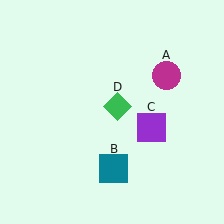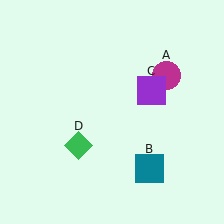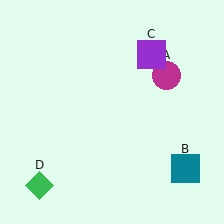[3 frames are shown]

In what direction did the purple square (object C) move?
The purple square (object C) moved up.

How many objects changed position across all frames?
3 objects changed position: teal square (object B), purple square (object C), green diamond (object D).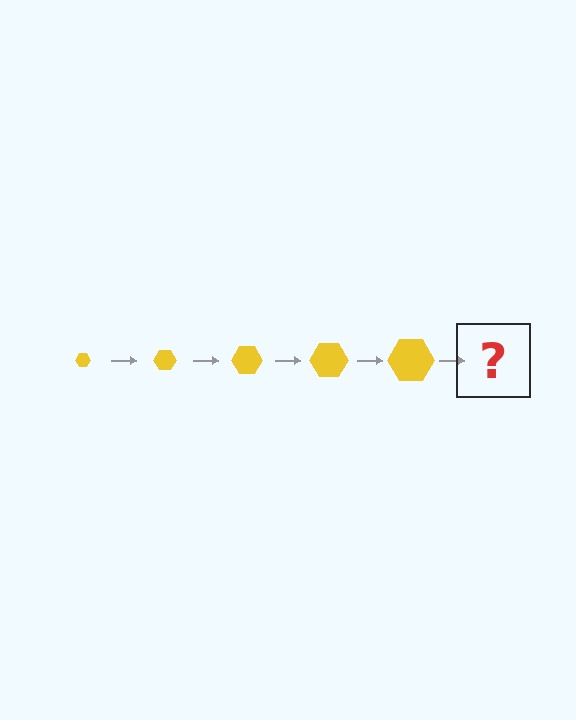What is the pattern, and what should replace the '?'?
The pattern is that the hexagon gets progressively larger each step. The '?' should be a yellow hexagon, larger than the previous one.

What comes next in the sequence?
The next element should be a yellow hexagon, larger than the previous one.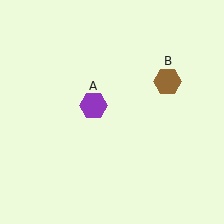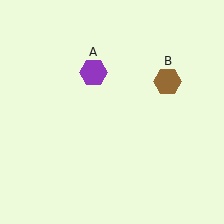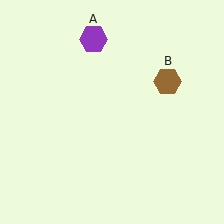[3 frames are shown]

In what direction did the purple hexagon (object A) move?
The purple hexagon (object A) moved up.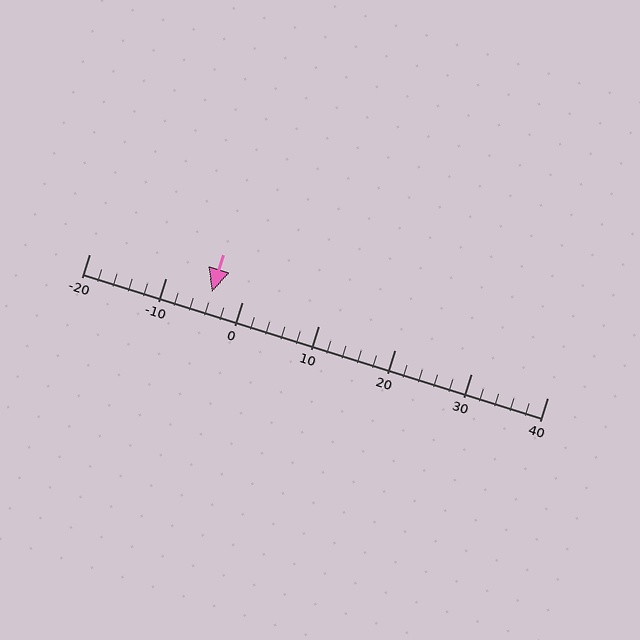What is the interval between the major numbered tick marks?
The major tick marks are spaced 10 units apart.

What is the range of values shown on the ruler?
The ruler shows values from -20 to 40.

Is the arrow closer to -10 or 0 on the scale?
The arrow is closer to 0.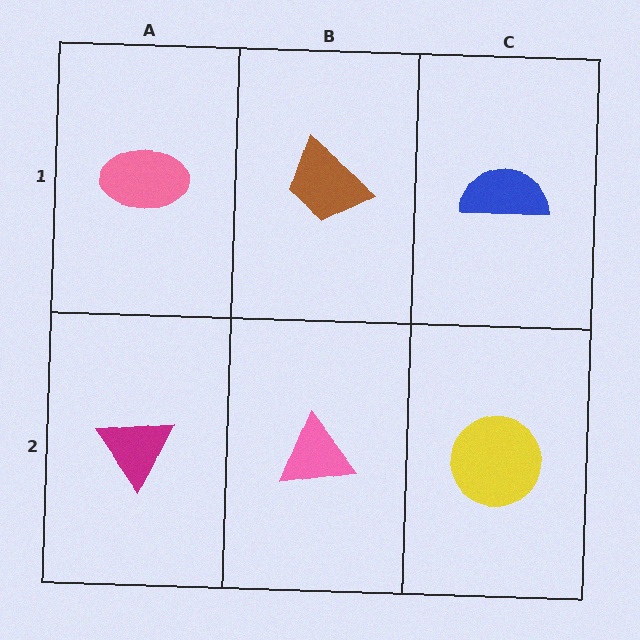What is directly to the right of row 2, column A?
A pink triangle.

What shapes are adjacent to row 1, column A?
A magenta triangle (row 2, column A), a brown trapezoid (row 1, column B).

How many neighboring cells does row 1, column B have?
3.